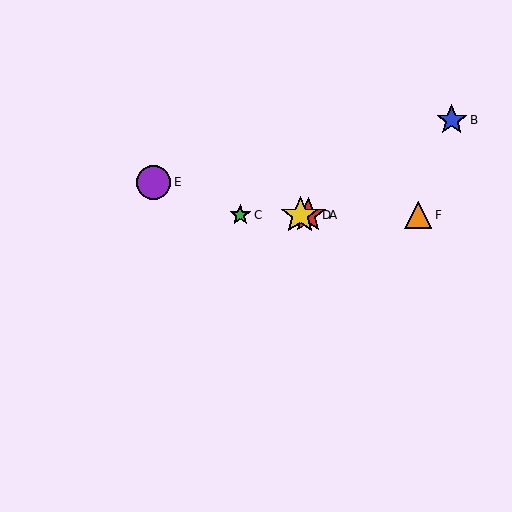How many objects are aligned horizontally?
4 objects (A, C, D, F) are aligned horizontally.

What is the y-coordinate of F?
Object F is at y≈215.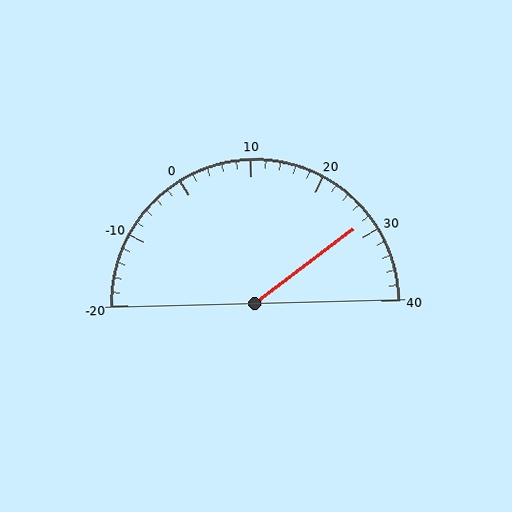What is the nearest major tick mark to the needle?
The nearest major tick mark is 30.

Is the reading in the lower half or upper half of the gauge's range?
The reading is in the upper half of the range (-20 to 40).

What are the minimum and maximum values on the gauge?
The gauge ranges from -20 to 40.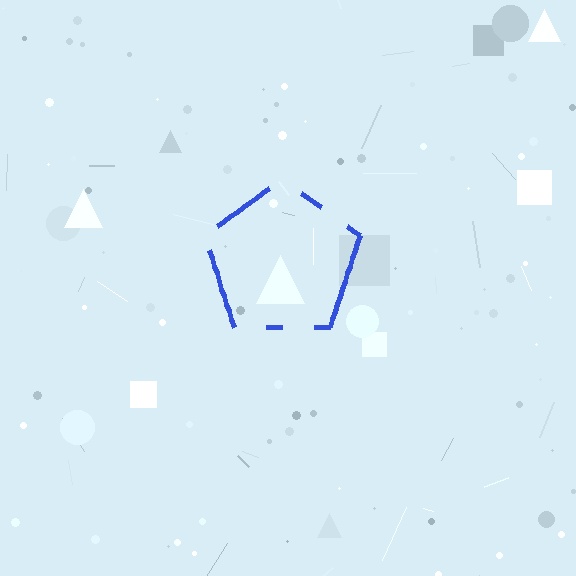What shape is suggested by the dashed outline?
The dashed outline suggests a pentagon.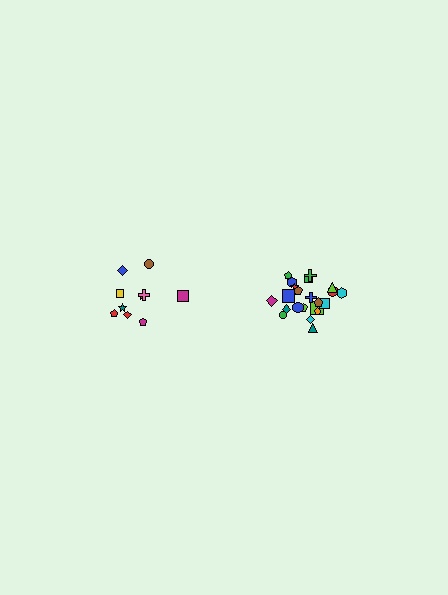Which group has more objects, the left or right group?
The right group.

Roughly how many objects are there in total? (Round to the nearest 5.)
Roughly 30 objects in total.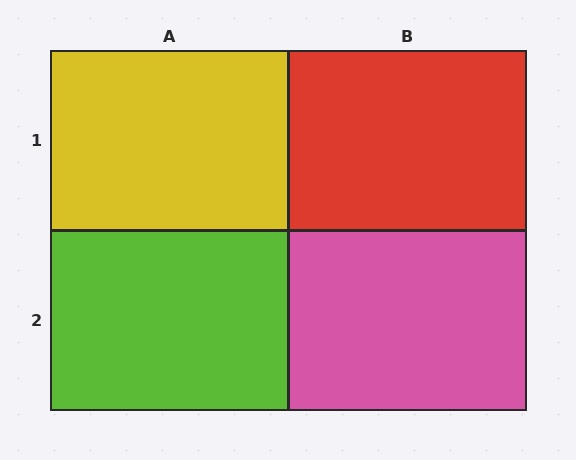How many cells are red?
1 cell is red.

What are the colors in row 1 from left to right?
Yellow, red.